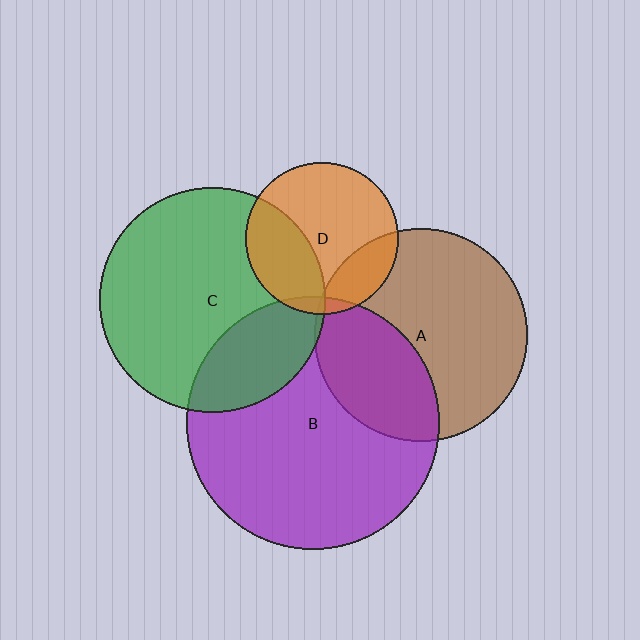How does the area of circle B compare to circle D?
Approximately 2.8 times.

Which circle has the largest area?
Circle B (purple).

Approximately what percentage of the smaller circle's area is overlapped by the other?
Approximately 35%.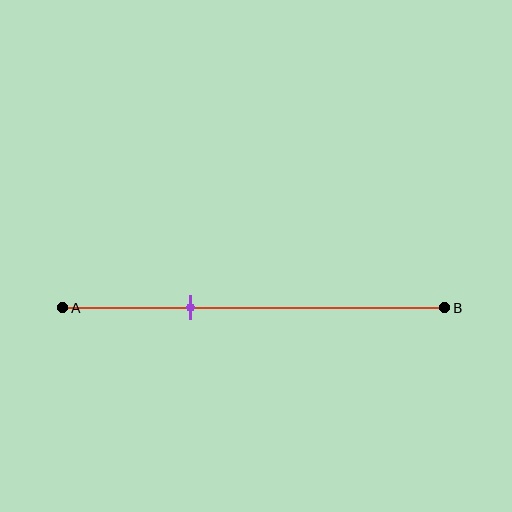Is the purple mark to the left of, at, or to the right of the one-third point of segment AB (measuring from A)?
The purple mark is approximately at the one-third point of segment AB.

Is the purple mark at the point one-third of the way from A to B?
Yes, the mark is approximately at the one-third point.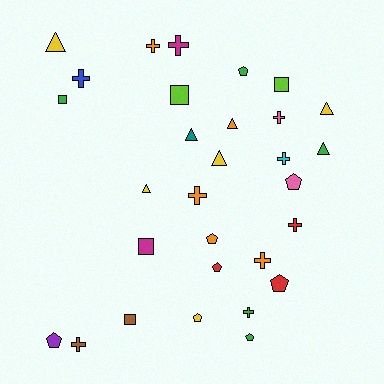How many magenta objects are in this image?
There are 2 magenta objects.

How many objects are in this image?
There are 30 objects.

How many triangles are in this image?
There are 7 triangles.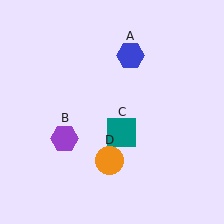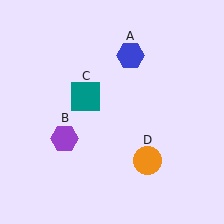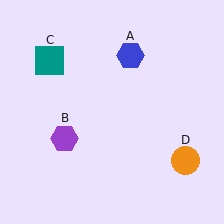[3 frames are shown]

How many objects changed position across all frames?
2 objects changed position: teal square (object C), orange circle (object D).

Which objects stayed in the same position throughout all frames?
Blue hexagon (object A) and purple hexagon (object B) remained stationary.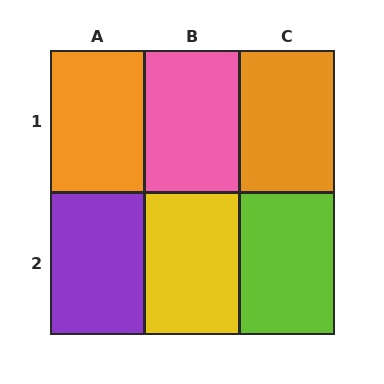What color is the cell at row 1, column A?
Orange.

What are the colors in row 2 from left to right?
Purple, yellow, lime.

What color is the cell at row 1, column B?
Pink.